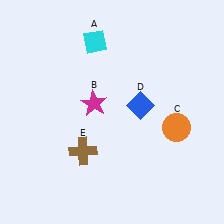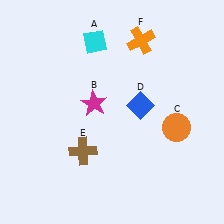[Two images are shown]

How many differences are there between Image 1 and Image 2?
There is 1 difference between the two images.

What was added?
An orange cross (F) was added in Image 2.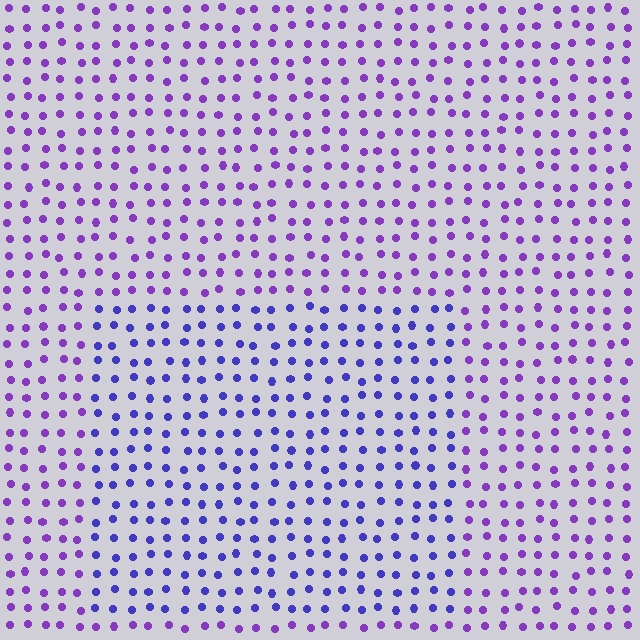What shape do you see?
I see a rectangle.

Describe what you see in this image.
The image is filled with small purple elements in a uniform arrangement. A rectangle-shaped region is visible where the elements are tinted to a slightly different hue, forming a subtle color boundary.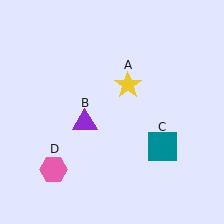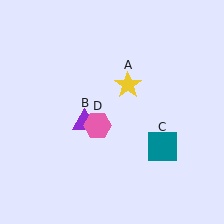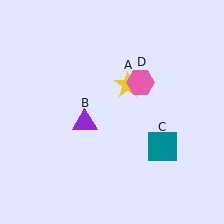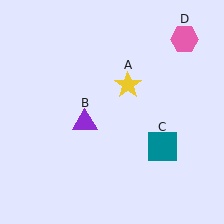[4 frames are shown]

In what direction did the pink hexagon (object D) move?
The pink hexagon (object D) moved up and to the right.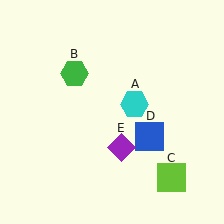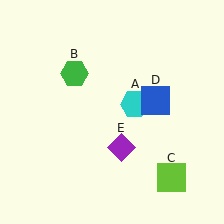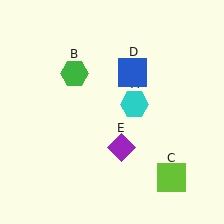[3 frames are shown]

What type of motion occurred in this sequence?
The blue square (object D) rotated counterclockwise around the center of the scene.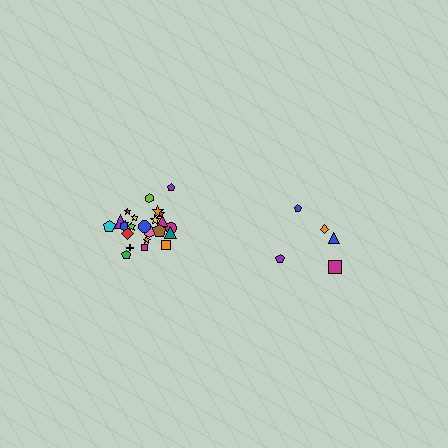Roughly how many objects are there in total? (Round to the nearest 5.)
Roughly 30 objects in total.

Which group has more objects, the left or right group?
The left group.